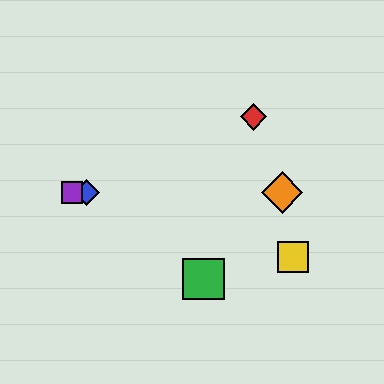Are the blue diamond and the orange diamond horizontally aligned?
Yes, both are at y≈193.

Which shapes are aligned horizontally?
The blue diamond, the purple square, the orange diamond are aligned horizontally.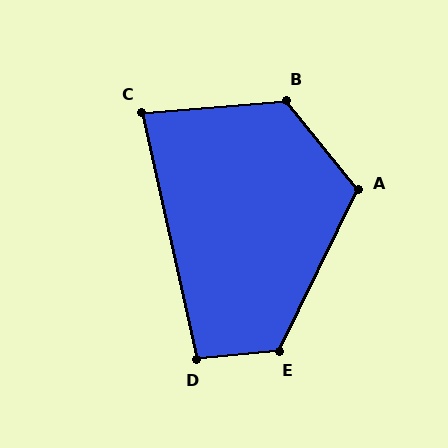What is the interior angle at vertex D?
Approximately 97 degrees (obtuse).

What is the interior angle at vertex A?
Approximately 115 degrees (obtuse).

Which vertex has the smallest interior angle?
C, at approximately 83 degrees.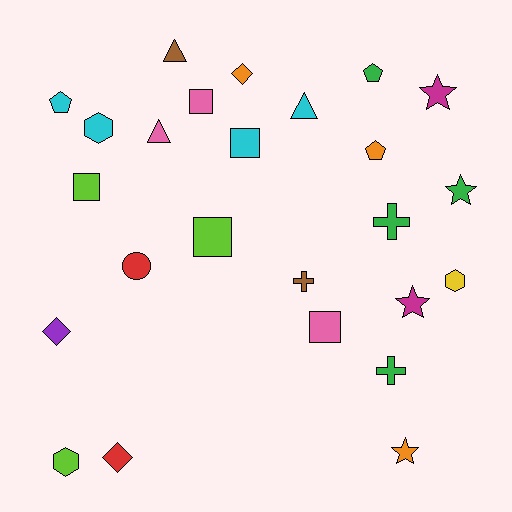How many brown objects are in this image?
There are 2 brown objects.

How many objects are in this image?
There are 25 objects.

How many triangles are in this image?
There are 3 triangles.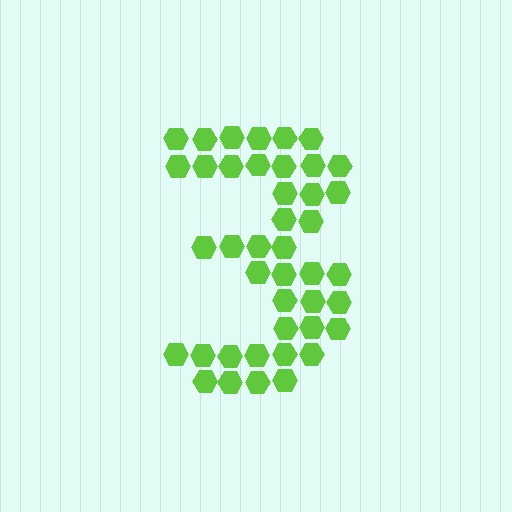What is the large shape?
The large shape is the digit 3.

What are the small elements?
The small elements are hexagons.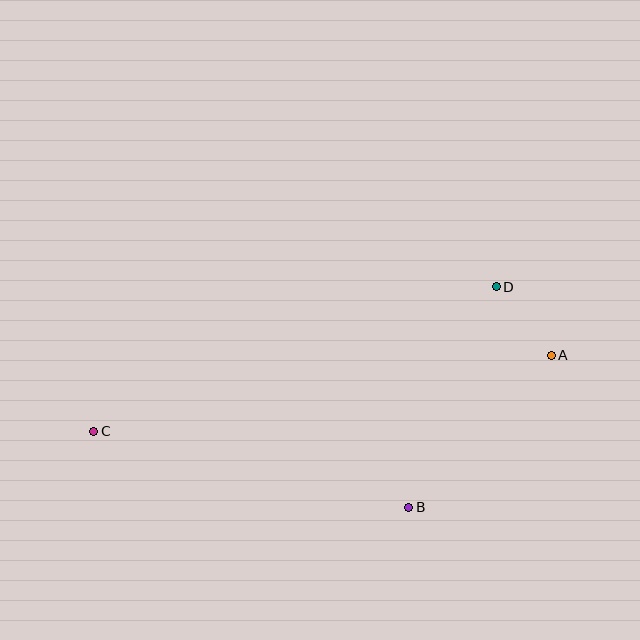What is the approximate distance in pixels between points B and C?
The distance between B and C is approximately 324 pixels.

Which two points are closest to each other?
Points A and D are closest to each other.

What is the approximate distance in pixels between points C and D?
The distance between C and D is approximately 428 pixels.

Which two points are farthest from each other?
Points A and C are farthest from each other.